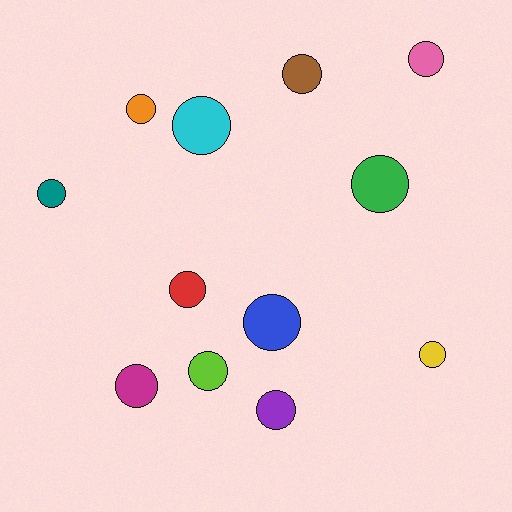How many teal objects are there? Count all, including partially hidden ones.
There is 1 teal object.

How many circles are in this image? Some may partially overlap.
There are 12 circles.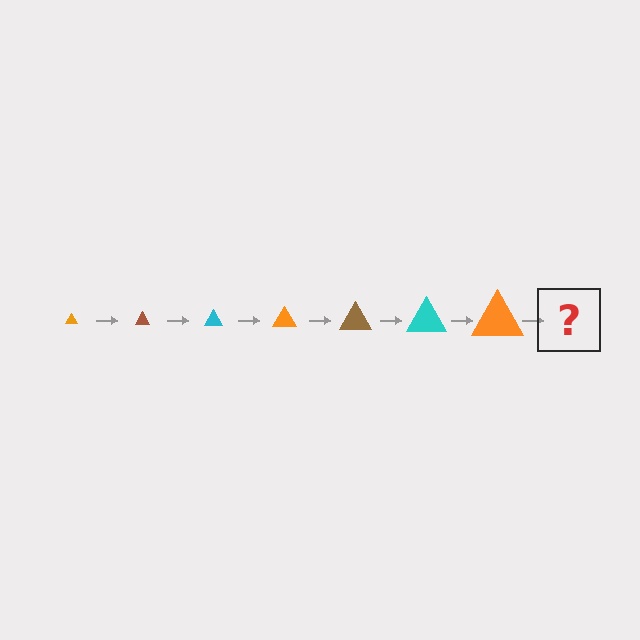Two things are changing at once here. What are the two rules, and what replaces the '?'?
The two rules are that the triangle grows larger each step and the color cycles through orange, brown, and cyan. The '?' should be a brown triangle, larger than the previous one.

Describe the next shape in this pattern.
It should be a brown triangle, larger than the previous one.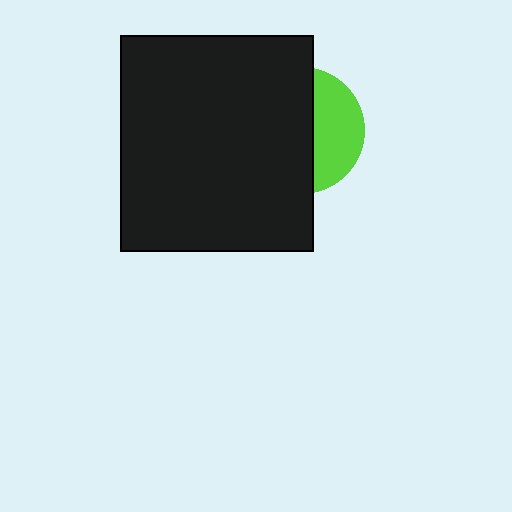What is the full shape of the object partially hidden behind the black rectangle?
The partially hidden object is a lime circle.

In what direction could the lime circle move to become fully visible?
The lime circle could move right. That would shift it out from behind the black rectangle entirely.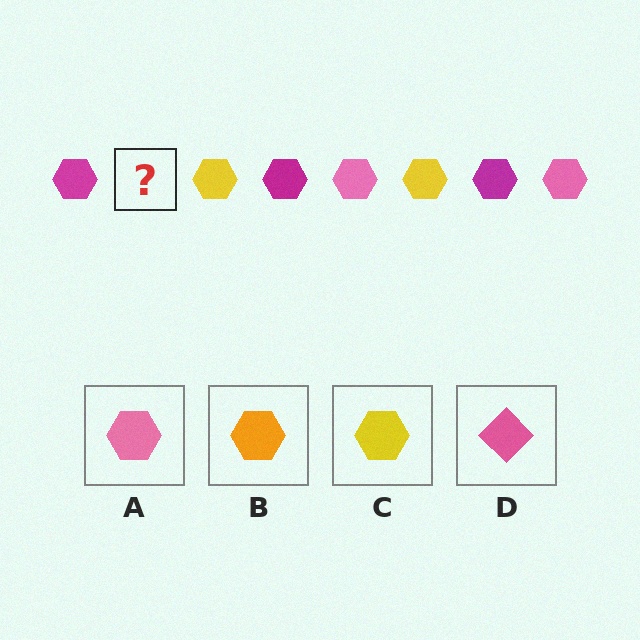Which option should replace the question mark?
Option A.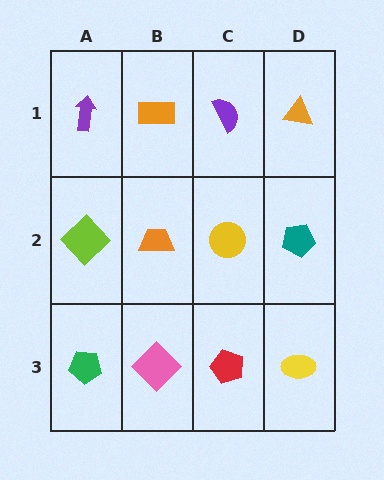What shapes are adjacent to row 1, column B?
An orange trapezoid (row 2, column B), a purple arrow (row 1, column A), a purple semicircle (row 1, column C).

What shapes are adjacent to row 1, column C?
A yellow circle (row 2, column C), an orange rectangle (row 1, column B), an orange triangle (row 1, column D).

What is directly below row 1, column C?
A yellow circle.